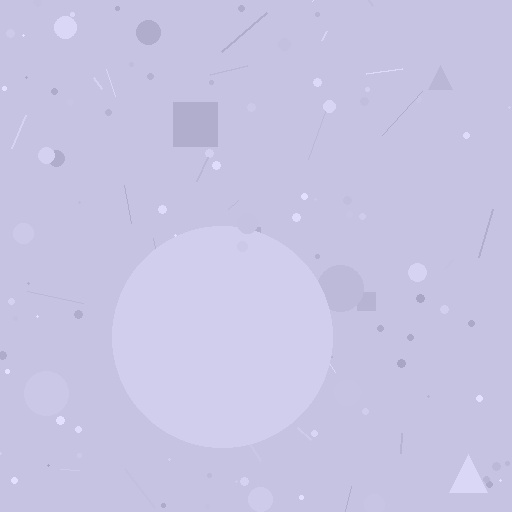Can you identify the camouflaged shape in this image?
The camouflaged shape is a circle.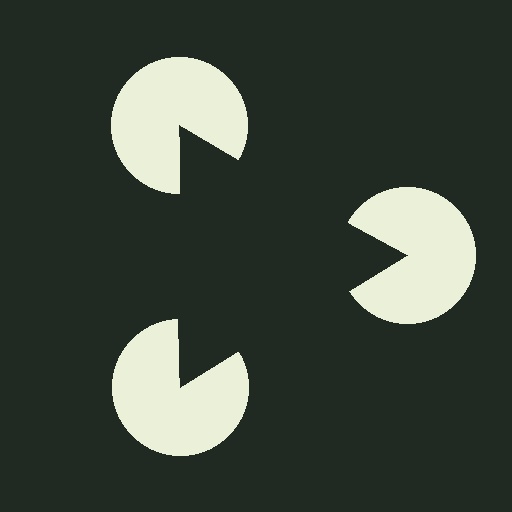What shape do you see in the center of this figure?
An illusory triangle — its edges are inferred from the aligned wedge cuts in the pac-man discs, not physically drawn.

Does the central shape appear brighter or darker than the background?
It typically appears slightly darker than the background, even though no actual brightness change is drawn.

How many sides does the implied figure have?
3 sides.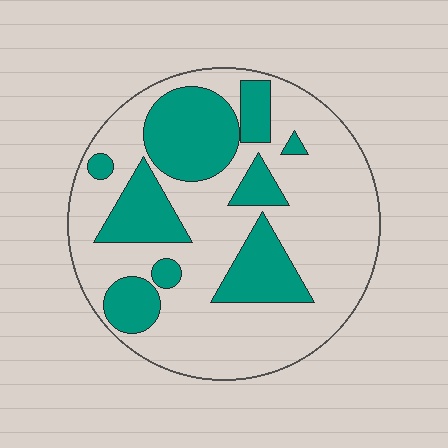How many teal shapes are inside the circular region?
9.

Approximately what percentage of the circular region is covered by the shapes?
Approximately 30%.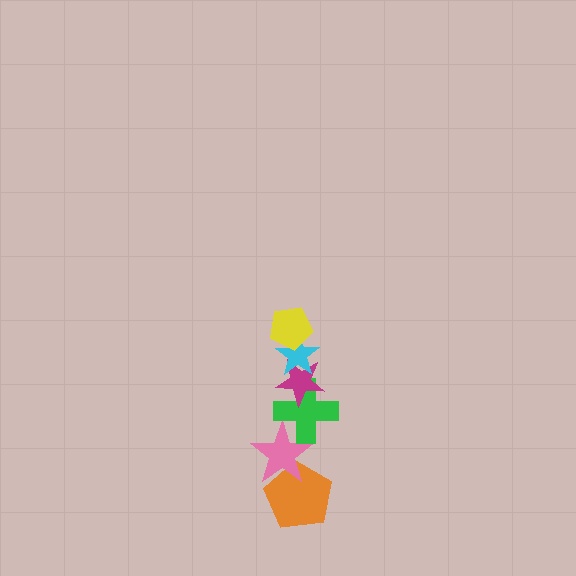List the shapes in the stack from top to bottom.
From top to bottom: the yellow pentagon, the cyan star, the magenta star, the green cross, the pink star, the orange pentagon.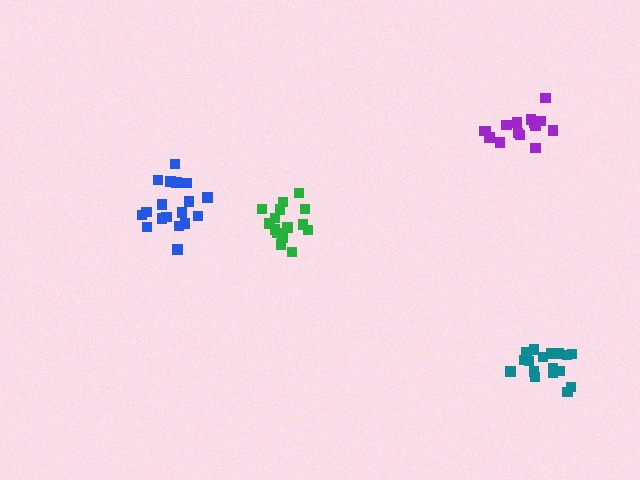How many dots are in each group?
Group 1: 17 dots, Group 2: 19 dots, Group 3: 16 dots, Group 4: 18 dots (70 total).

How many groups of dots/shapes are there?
There are 4 groups.